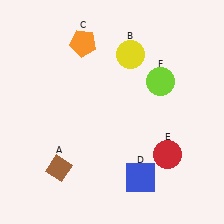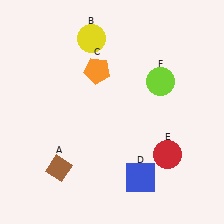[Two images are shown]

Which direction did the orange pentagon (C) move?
The orange pentagon (C) moved down.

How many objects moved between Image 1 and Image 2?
2 objects moved between the two images.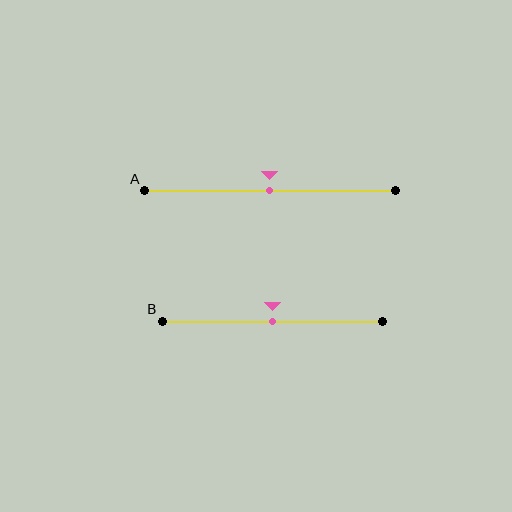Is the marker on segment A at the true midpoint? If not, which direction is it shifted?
Yes, the marker on segment A is at the true midpoint.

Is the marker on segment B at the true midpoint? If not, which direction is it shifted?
Yes, the marker on segment B is at the true midpoint.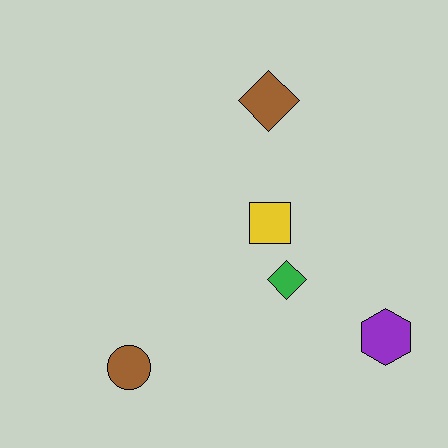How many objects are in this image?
There are 5 objects.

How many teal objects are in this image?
There are no teal objects.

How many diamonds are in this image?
There are 2 diamonds.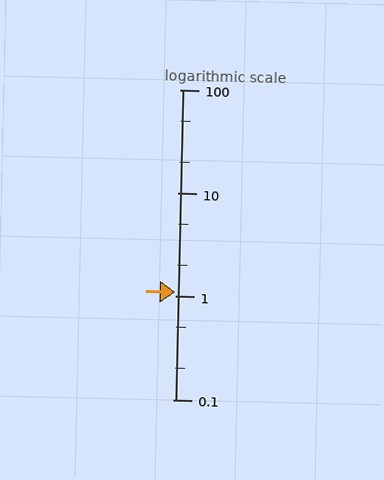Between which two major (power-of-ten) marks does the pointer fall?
The pointer is between 1 and 10.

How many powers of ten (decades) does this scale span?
The scale spans 3 decades, from 0.1 to 100.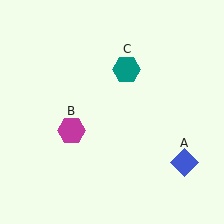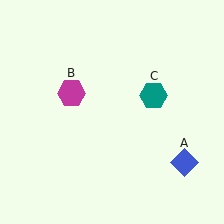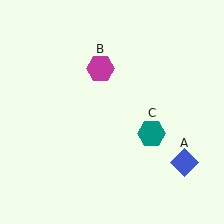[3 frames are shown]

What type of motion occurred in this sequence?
The magenta hexagon (object B), teal hexagon (object C) rotated clockwise around the center of the scene.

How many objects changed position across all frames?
2 objects changed position: magenta hexagon (object B), teal hexagon (object C).